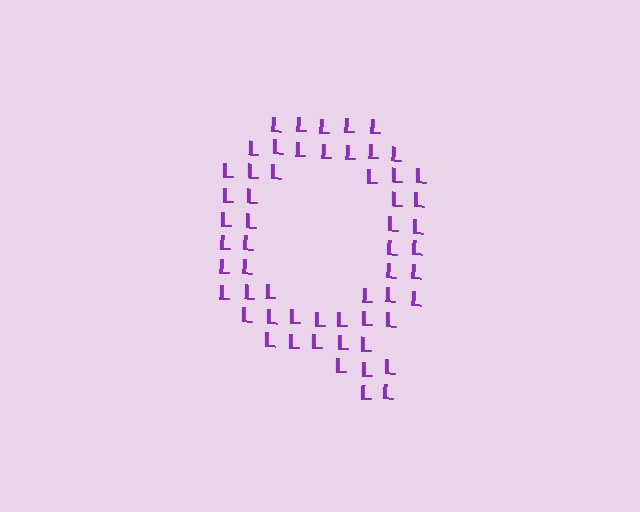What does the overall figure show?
The overall figure shows the letter Q.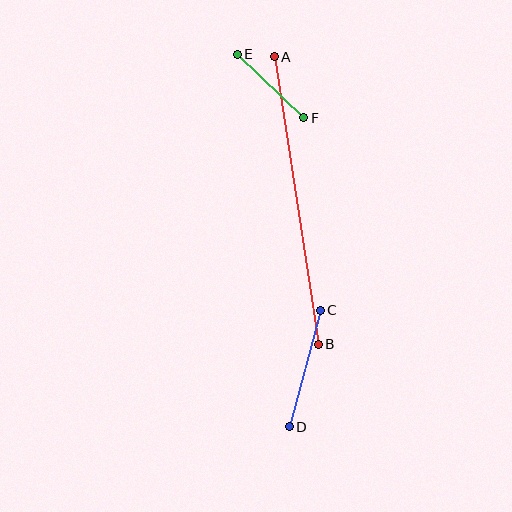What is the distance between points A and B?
The distance is approximately 291 pixels.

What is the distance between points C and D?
The distance is approximately 121 pixels.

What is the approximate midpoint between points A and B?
The midpoint is at approximately (296, 201) pixels.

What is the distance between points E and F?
The distance is approximately 92 pixels.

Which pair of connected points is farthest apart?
Points A and B are farthest apart.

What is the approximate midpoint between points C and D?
The midpoint is at approximately (305, 368) pixels.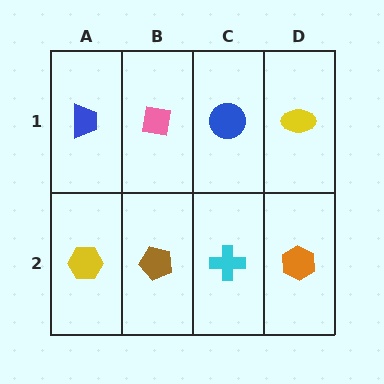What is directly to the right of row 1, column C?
A yellow ellipse.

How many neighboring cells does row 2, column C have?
3.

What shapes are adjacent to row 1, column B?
A brown pentagon (row 2, column B), a blue trapezoid (row 1, column A), a blue circle (row 1, column C).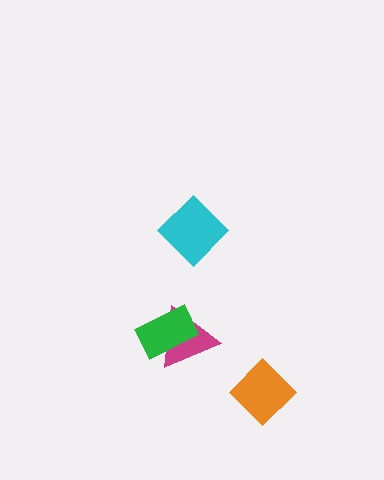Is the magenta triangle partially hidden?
Yes, it is partially covered by another shape.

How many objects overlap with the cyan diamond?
0 objects overlap with the cyan diamond.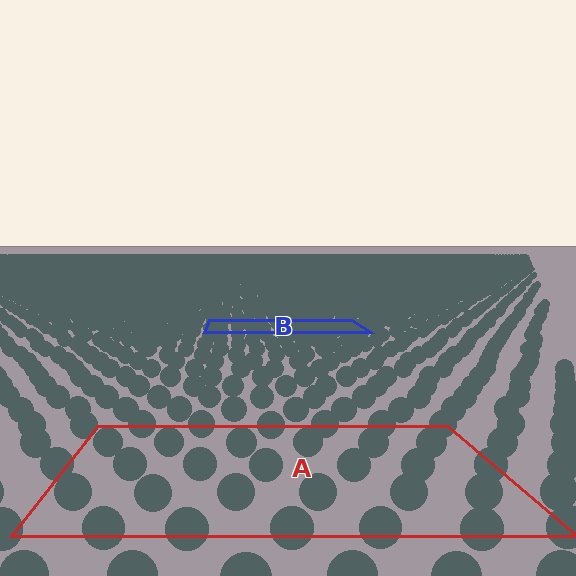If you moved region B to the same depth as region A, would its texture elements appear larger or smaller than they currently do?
They would appear larger. At a closer depth, the same texture elements are projected at a bigger on-screen size.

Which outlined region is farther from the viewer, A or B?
Region B is farther from the viewer — the texture elements inside it appear smaller and more densely packed.